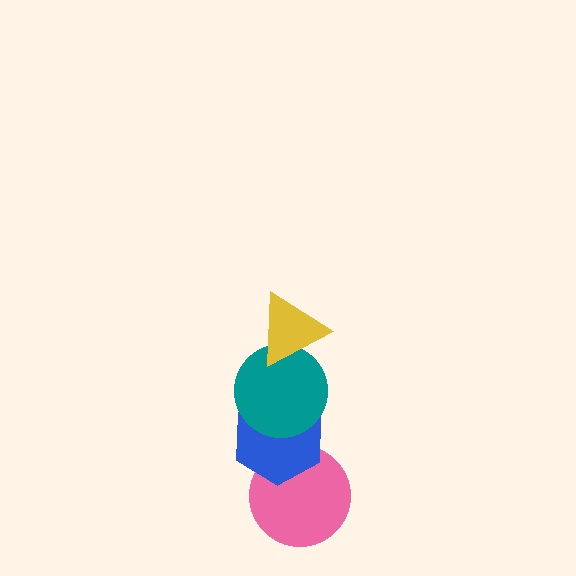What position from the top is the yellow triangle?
The yellow triangle is 1st from the top.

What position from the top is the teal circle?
The teal circle is 2nd from the top.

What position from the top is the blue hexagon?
The blue hexagon is 3rd from the top.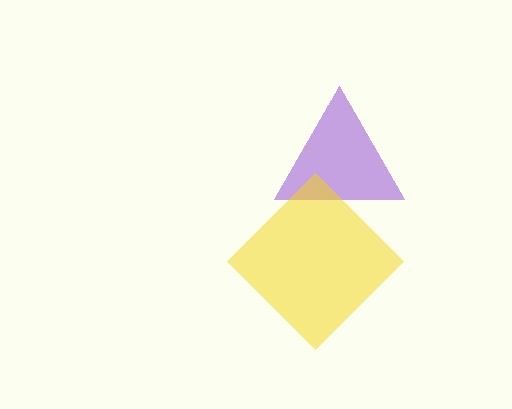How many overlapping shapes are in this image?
There are 2 overlapping shapes in the image.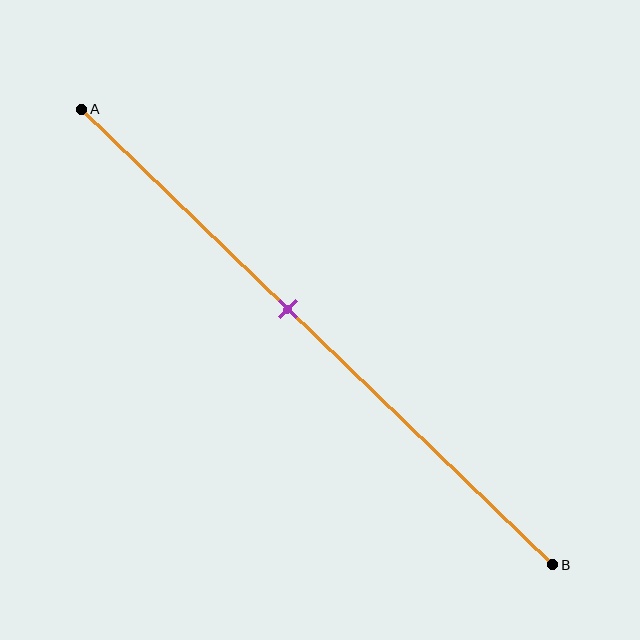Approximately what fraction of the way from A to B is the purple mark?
The purple mark is approximately 45% of the way from A to B.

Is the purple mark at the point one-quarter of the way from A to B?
No, the mark is at about 45% from A, not at the 25% one-quarter point.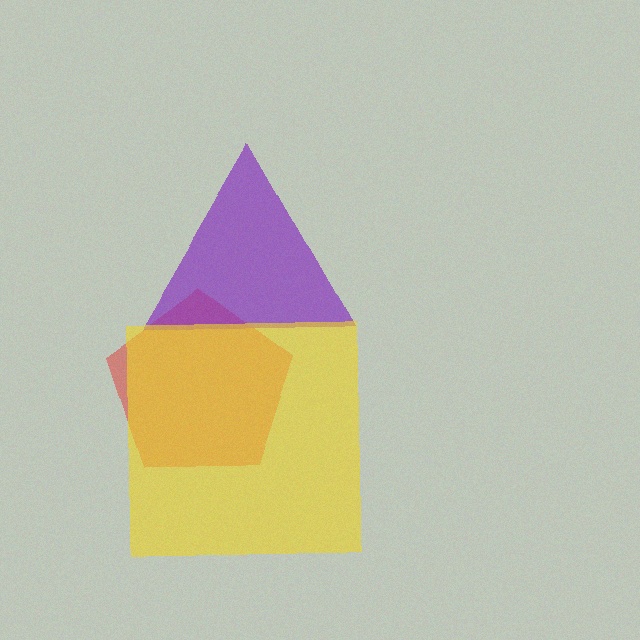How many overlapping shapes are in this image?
There are 3 overlapping shapes in the image.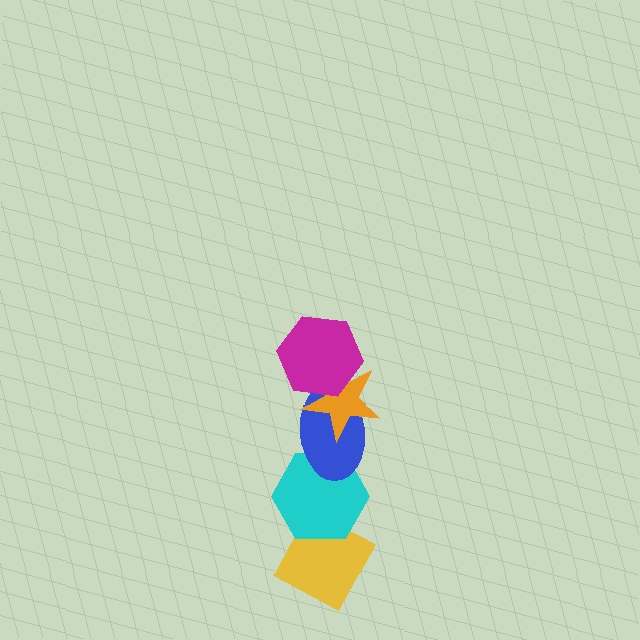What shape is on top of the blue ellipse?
The orange star is on top of the blue ellipse.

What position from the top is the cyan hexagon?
The cyan hexagon is 4th from the top.